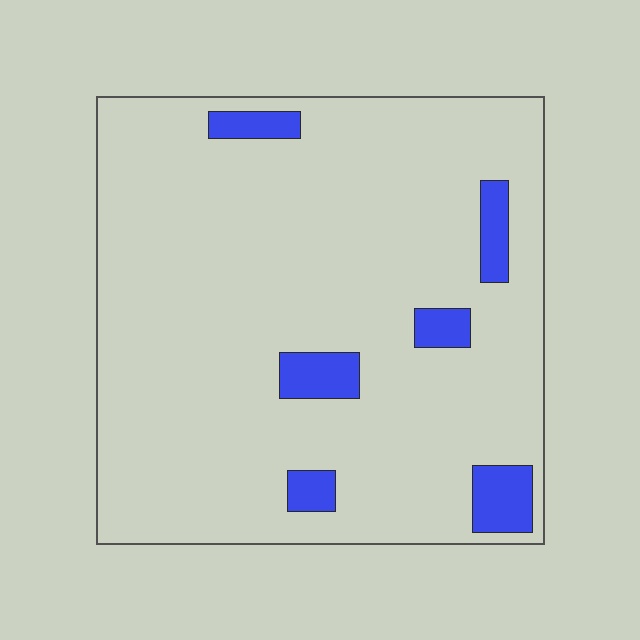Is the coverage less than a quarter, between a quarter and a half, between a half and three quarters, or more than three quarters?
Less than a quarter.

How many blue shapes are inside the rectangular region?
6.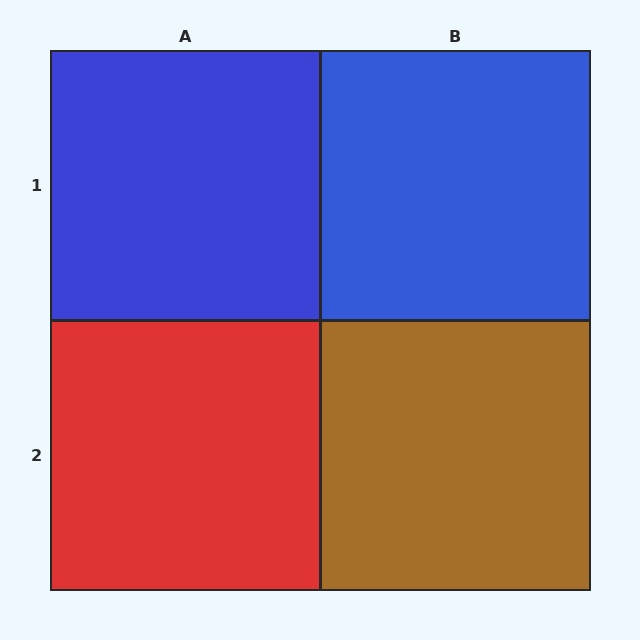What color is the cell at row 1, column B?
Blue.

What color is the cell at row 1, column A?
Blue.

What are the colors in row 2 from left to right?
Red, brown.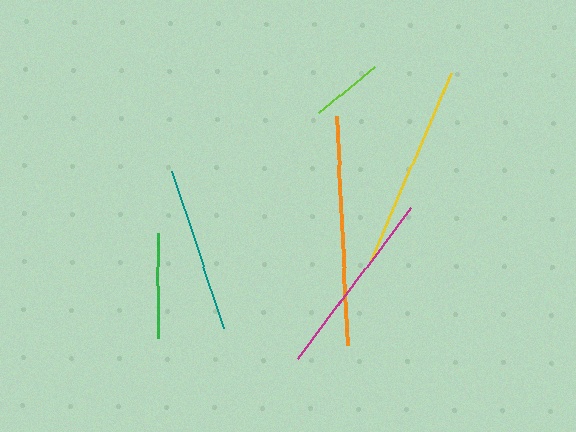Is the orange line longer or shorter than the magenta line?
The orange line is longer than the magenta line.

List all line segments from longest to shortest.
From longest to shortest: orange, yellow, magenta, teal, green, lime.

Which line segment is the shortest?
The lime line is the shortest at approximately 73 pixels.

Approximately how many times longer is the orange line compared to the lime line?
The orange line is approximately 3.1 times the length of the lime line.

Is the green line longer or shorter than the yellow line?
The yellow line is longer than the green line.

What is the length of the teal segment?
The teal segment is approximately 165 pixels long.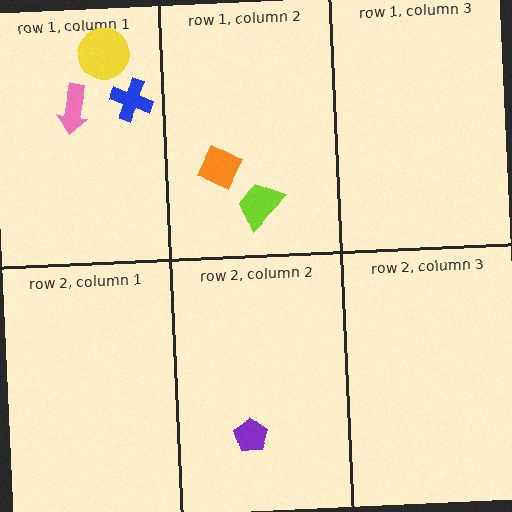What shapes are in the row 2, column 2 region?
The purple pentagon.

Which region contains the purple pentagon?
The row 2, column 2 region.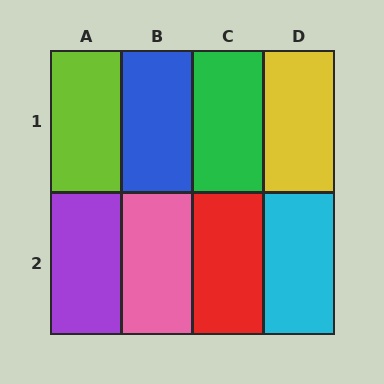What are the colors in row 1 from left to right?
Lime, blue, green, yellow.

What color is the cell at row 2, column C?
Red.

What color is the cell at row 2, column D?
Cyan.